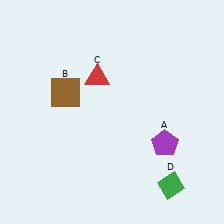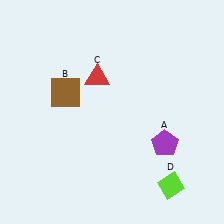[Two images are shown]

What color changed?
The diamond (D) changed from green in Image 1 to lime in Image 2.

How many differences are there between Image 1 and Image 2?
There is 1 difference between the two images.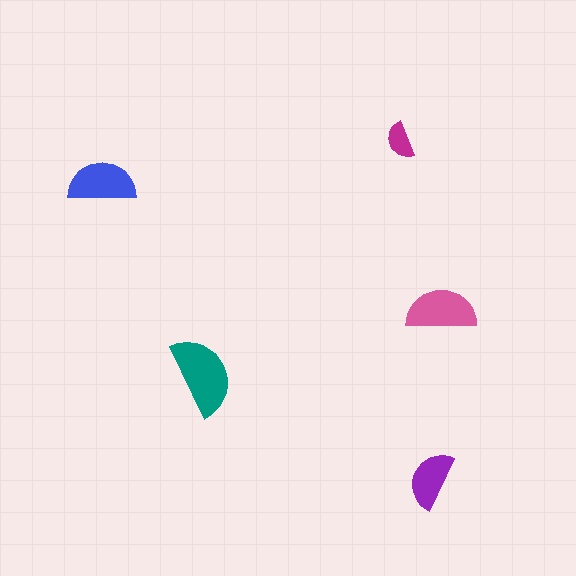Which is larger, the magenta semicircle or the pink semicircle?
The pink one.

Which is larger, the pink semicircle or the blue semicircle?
The pink one.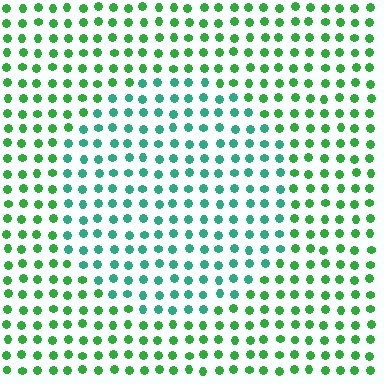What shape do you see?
I see a circle.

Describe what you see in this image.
The image is filled with small green elements in a uniform arrangement. A circle-shaped region is visible where the elements are tinted to a slightly different hue, forming a subtle color boundary.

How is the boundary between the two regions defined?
The boundary is defined purely by a slight shift in hue (about 37 degrees). Spacing, size, and orientation are identical on both sides.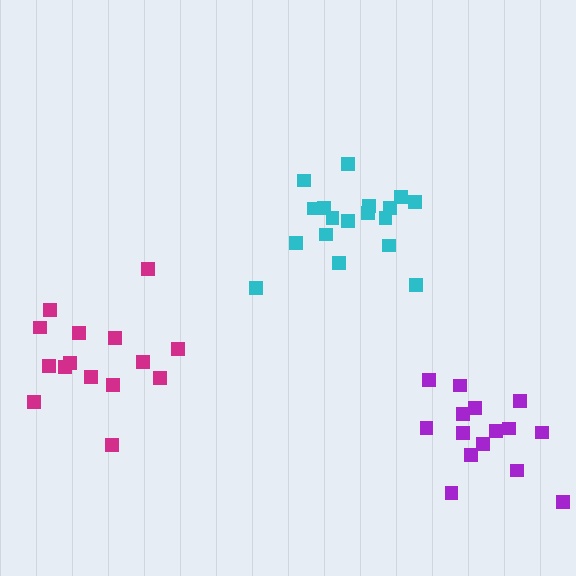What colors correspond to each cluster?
The clusters are colored: cyan, magenta, purple.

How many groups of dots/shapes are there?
There are 3 groups.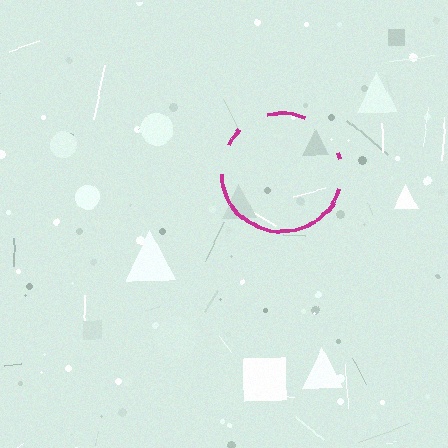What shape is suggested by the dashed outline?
The dashed outline suggests a circle.